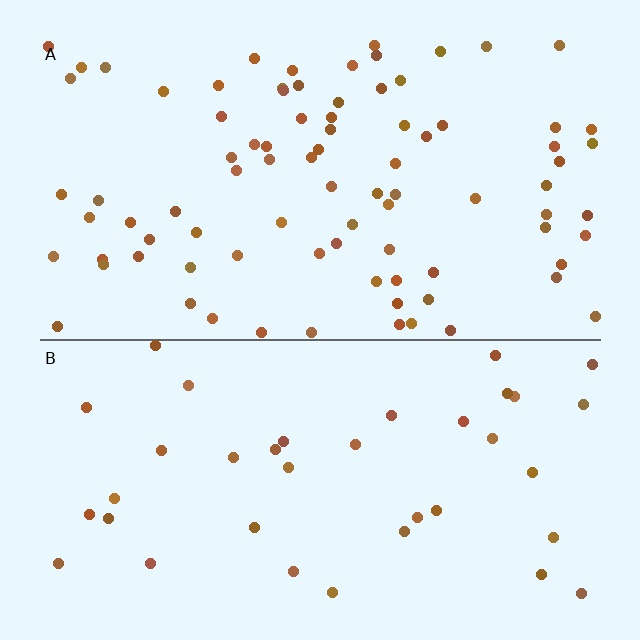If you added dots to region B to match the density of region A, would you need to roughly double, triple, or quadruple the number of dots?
Approximately double.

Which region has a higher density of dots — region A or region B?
A (the top).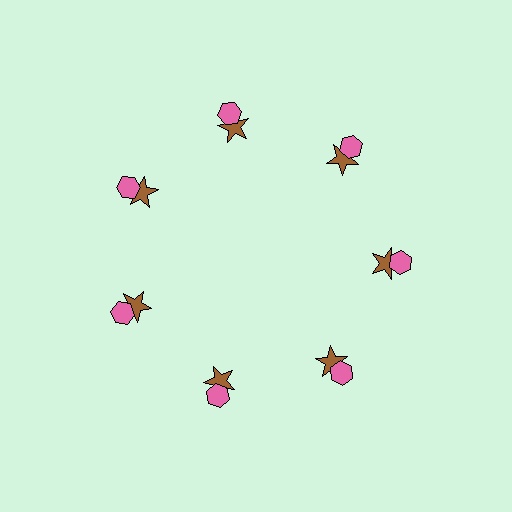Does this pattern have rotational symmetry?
Yes, this pattern has 7-fold rotational symmetry. It looks the same after rotating 51 degrees around the center.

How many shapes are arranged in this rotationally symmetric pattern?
There are 14 shapes, arranged in 7 groups of 2.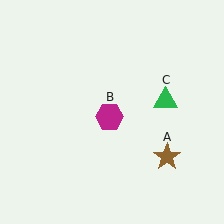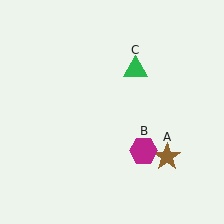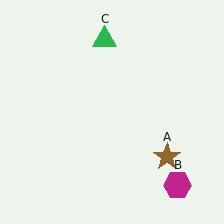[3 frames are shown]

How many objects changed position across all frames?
2 objects changed position: magenta hexagon (object B), green triangle (object C).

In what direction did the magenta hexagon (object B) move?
The magenta hexagon (object B) moved down and to the right.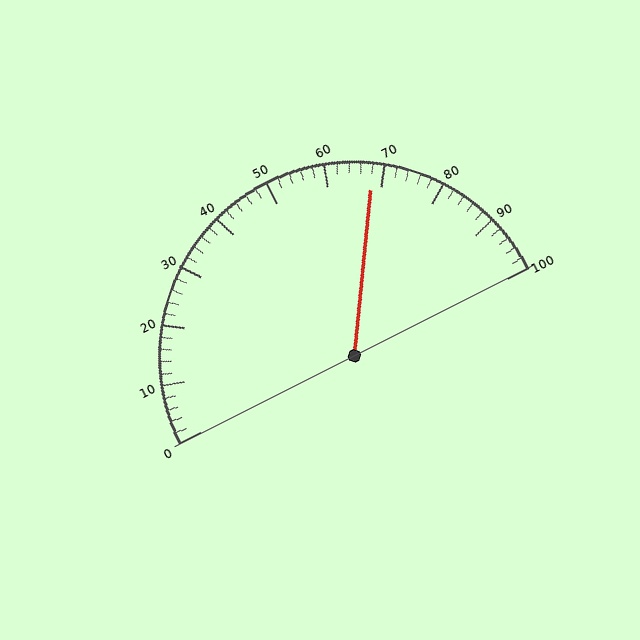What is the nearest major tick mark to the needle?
The nearest major tick mark is 70.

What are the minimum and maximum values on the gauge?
The gauge ranges from 0 to 100.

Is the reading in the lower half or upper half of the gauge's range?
The reading is in the upper half of the range (0 to 100).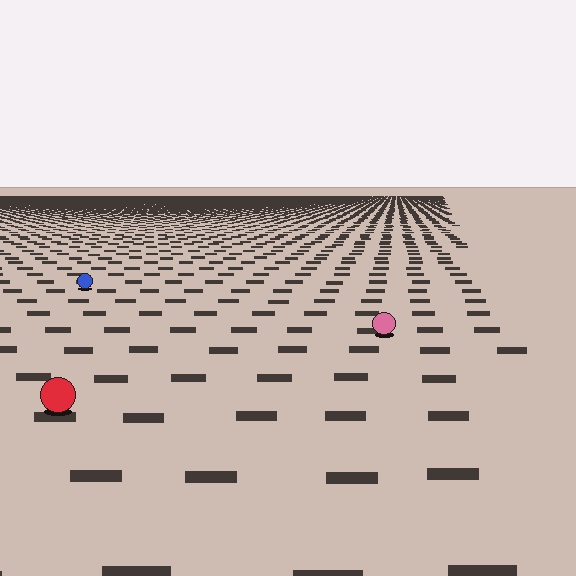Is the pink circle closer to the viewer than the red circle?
No. The red circle is closer — you can tell from the texture gradient: the ground texture is coarser near it.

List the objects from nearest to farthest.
From nearest to farthest: the red circle, the pink circle, the blue circle.